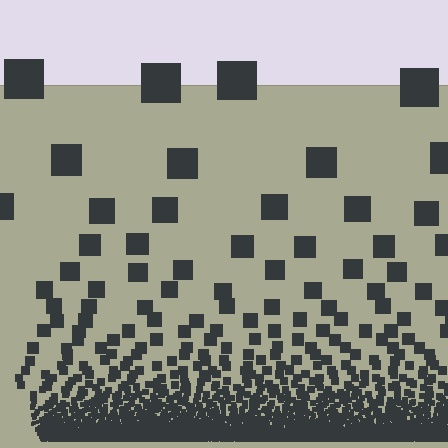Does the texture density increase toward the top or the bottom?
Density increases toward the bottom.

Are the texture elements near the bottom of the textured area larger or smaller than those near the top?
Smaller. The gradient is inverted — elements near the bottom are smaller and denser.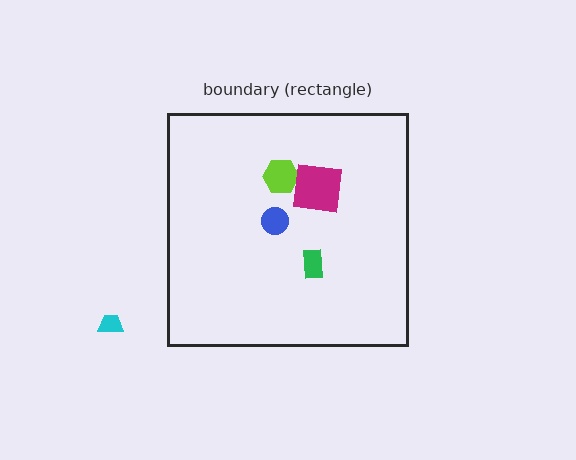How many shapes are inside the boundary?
4 inside, 1 outside.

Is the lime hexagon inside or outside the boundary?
Inside.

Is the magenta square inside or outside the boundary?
Inside.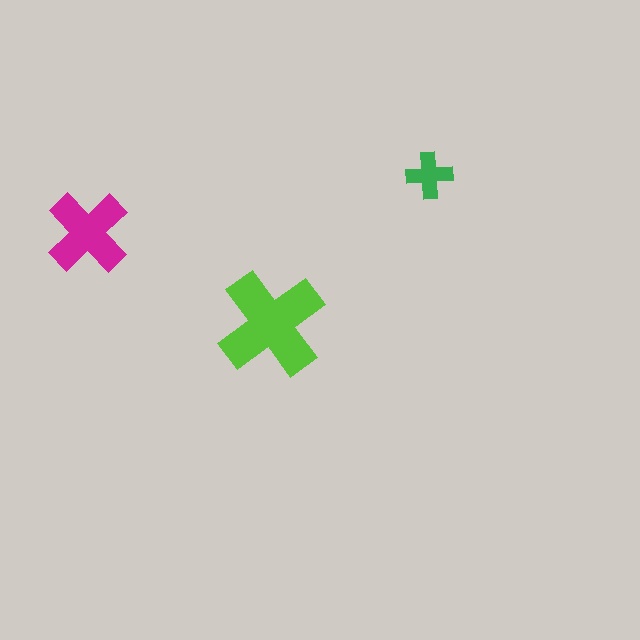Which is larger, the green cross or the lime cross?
The lime one.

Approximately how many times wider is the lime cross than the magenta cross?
About 1.5 times wider.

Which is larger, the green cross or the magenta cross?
The magenta one.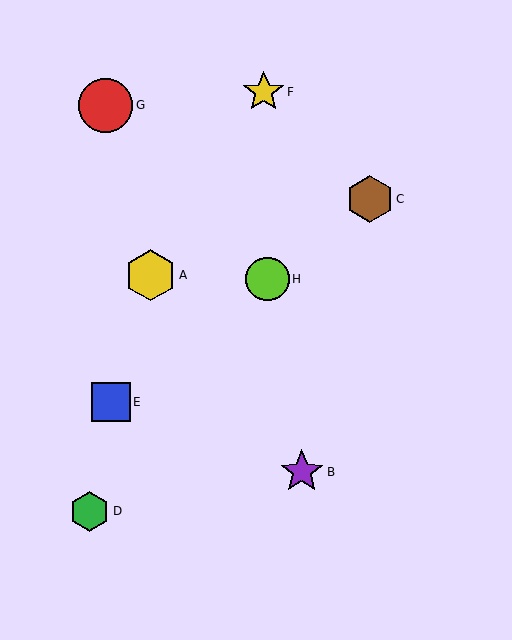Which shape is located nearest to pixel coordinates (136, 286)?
The yellow hexagon (labeled A) at (150, 275) is nearest to that location.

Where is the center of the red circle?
The center of the red circle is at (106, 105).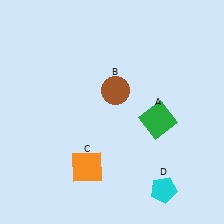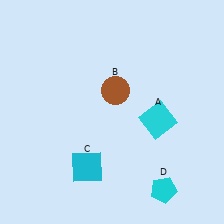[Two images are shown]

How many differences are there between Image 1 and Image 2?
There are 2 differences between the two images.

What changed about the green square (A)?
In Image 1, A is green. In Image 2, it changed to cyan.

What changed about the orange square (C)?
In Image 1, C is orange. In Image 2, it changed to cyan.